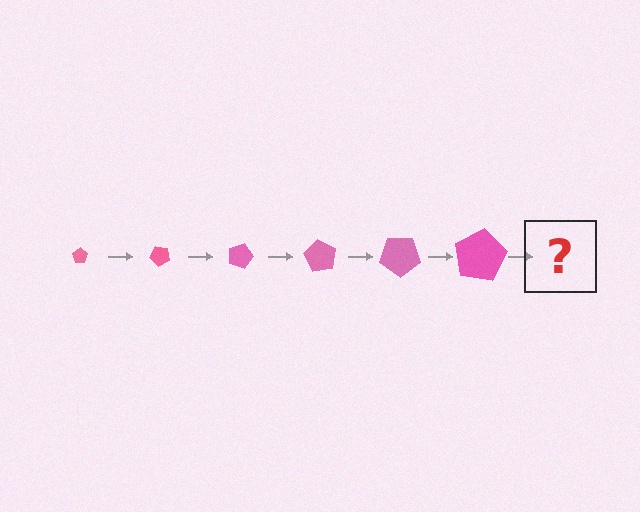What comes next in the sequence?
The next element should be a pentagon, larger than the previous one and rotated 270 degrees from the start.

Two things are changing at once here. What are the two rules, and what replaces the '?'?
The two rules are that the pentagon grows larger each step and it rotates 45 degrees each step. The '?' should be a pentagon, larger than the previous one and rotated 270 degrees from the start.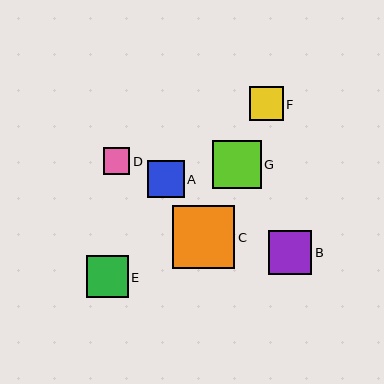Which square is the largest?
Square C is the largest with a size of approximately 63 pixels.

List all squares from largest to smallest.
From largest to smallest: C, G, B, E, A, F, D.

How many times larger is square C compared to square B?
Square C is approximately 1.5 times the size of square B.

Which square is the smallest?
Square D is the smallest with a size of approximately 27 pixels.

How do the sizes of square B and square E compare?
Square B and square E are approximately the same size.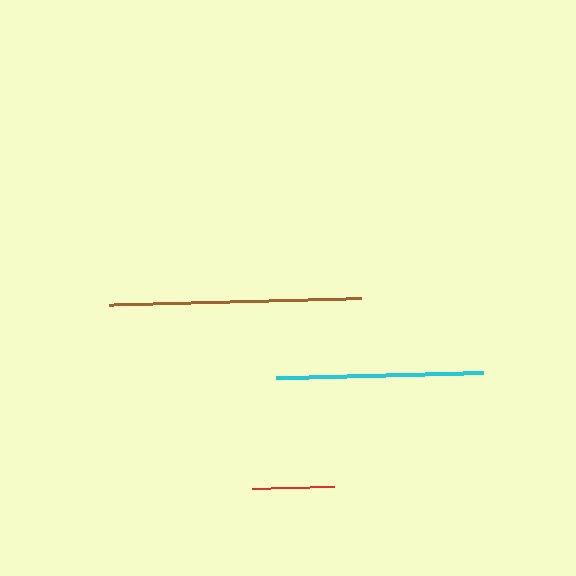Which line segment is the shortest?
The red line is the shortest at approximately 82 pixels.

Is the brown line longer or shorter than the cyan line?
The brown line is longer than the cyan line.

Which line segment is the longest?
The brown line is the longest at approximately 252 pixels.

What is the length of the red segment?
The red segment is approximately 82 pixels long.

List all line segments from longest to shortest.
From longest to shortest: brown, cyan, red.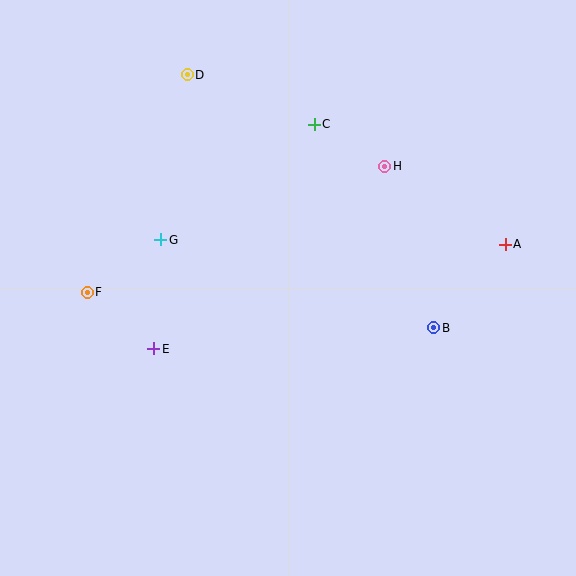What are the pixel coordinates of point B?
Point B is at (434, 328).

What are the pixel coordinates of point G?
Point G is at (161, 240).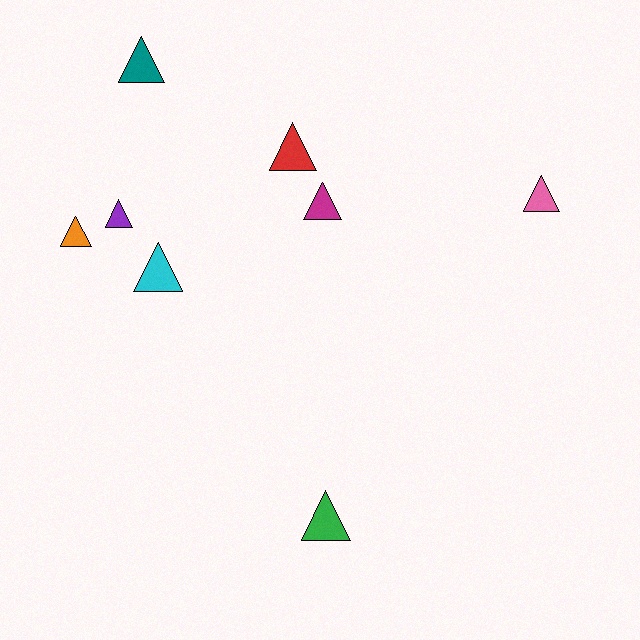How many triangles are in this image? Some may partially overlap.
There are 8 triangles.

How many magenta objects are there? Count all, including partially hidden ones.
There is 1 magenta object.